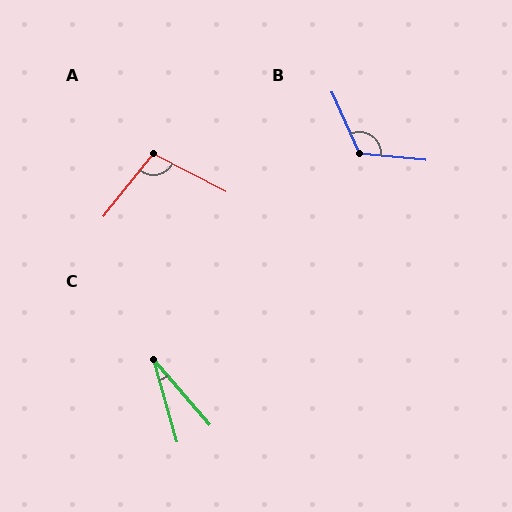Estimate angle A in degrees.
Approximately 101 degrees.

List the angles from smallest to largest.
C (25°), A (101°), B (119°).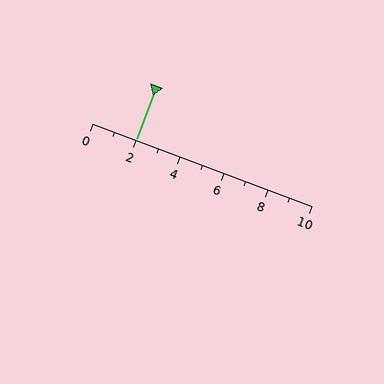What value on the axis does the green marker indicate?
The marker indicates approximately 2.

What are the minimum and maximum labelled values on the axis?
The axis runs from 0 to 10.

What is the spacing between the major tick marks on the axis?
The major ticks are spaced 2 apart.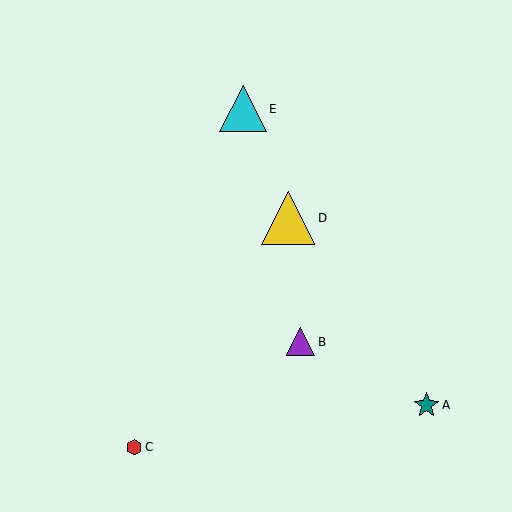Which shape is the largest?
The yellow triangle (labeled D) is the largest.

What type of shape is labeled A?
Shape A is a teal star.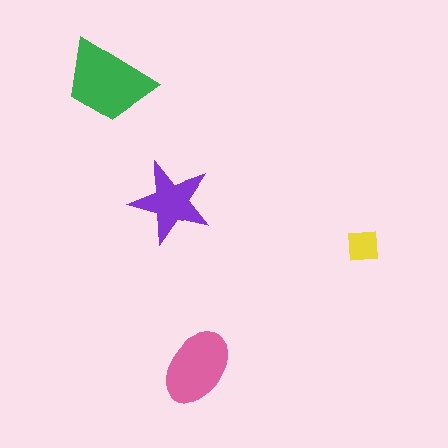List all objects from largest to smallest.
The green trapezoid, the pink ellipse, the purple star, the yellow square.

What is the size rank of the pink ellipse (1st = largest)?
2nd.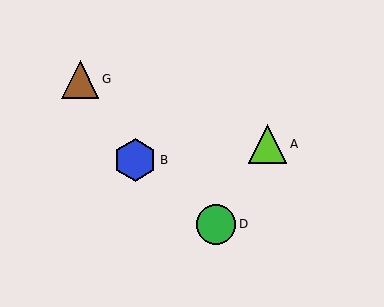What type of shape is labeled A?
Shape A is a lime triangle.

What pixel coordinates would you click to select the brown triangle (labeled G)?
Click at (80, 79) to select the brown triangle G.